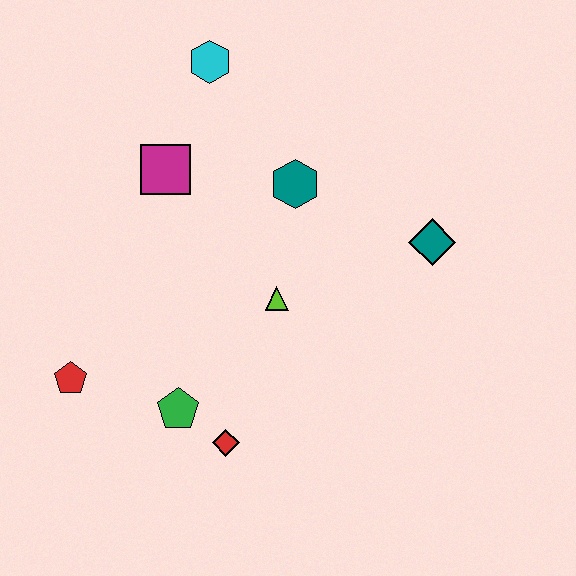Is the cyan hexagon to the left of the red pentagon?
No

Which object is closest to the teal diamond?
The teal hexagon is closest to the teal diamond.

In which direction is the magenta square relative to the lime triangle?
The magenta square is above the lime triangle.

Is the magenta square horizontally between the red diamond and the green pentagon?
No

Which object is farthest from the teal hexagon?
The red pentagon is farthest from the teal hexagon.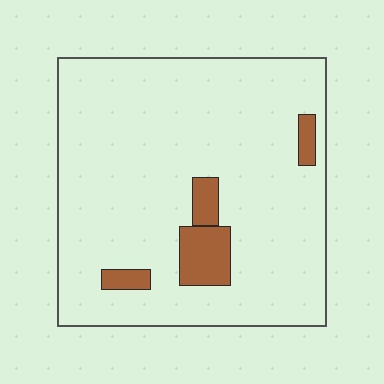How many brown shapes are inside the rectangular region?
4.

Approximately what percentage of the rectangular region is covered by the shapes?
Approximately 10%.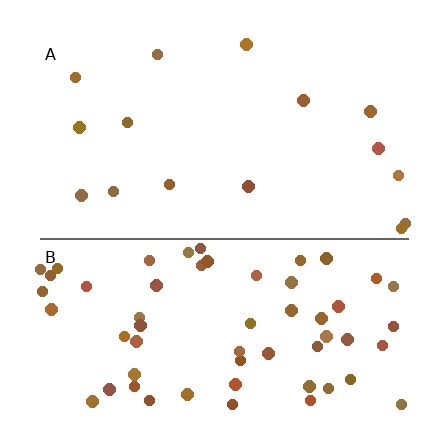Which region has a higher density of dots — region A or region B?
B (the bottom).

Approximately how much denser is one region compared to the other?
Approximately 3.7× — region B over region A.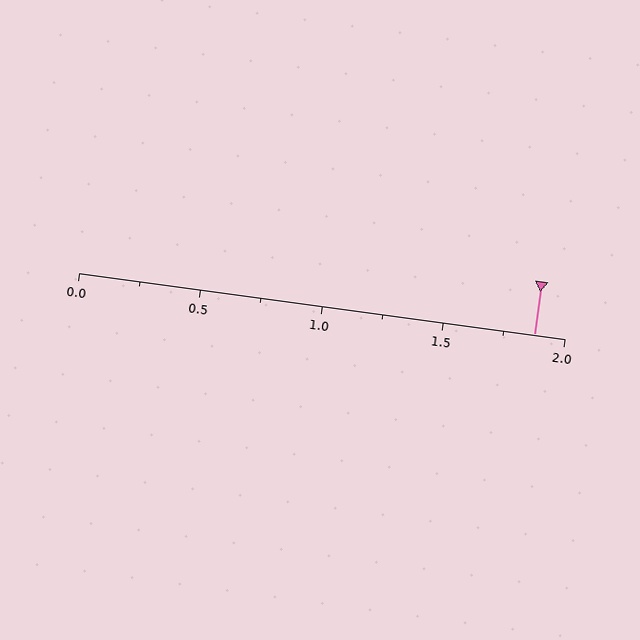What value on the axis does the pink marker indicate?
The marker indicates approximately 1.88.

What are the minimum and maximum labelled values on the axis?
The axis runs from 0.0 to 2.0.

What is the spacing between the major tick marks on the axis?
The major ticks are spaced 0.5 apart.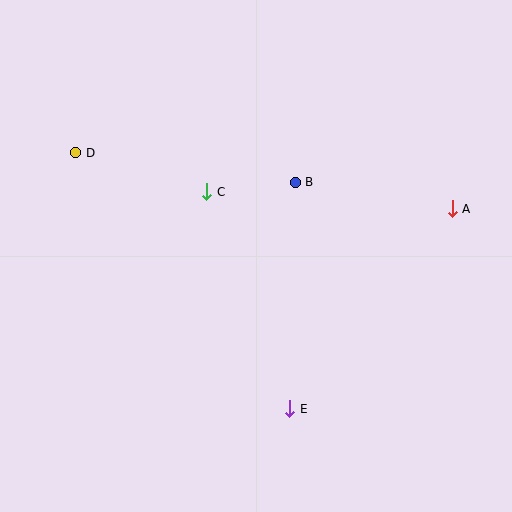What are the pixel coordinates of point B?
Point B is at (295, 182).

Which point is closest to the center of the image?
Point C at (207, 192) is closest to the center.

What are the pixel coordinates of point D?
Point D is at (76, 153).